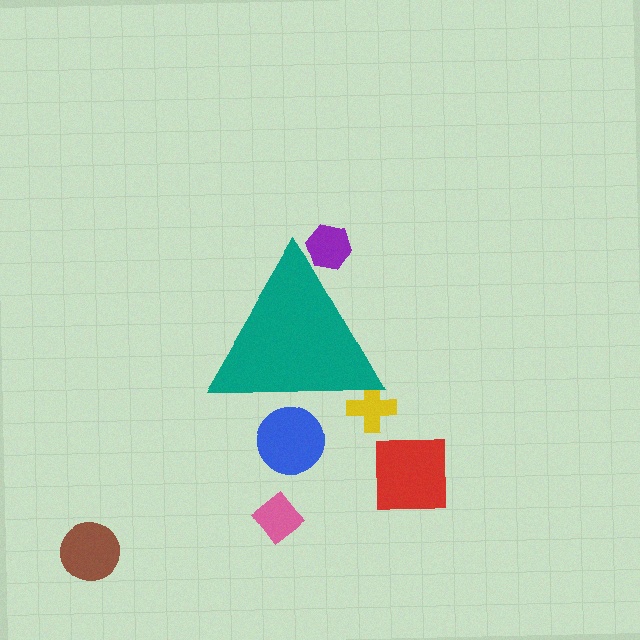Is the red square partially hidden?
No, the red square is fully visible.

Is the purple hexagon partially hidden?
Yes, the purple hexagon is partially hidden behind the teal triangle.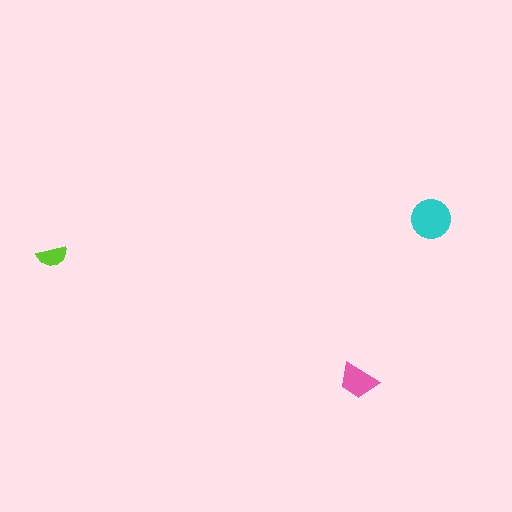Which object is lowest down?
The pink trapezoid is bottommost.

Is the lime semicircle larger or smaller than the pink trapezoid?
Smaller.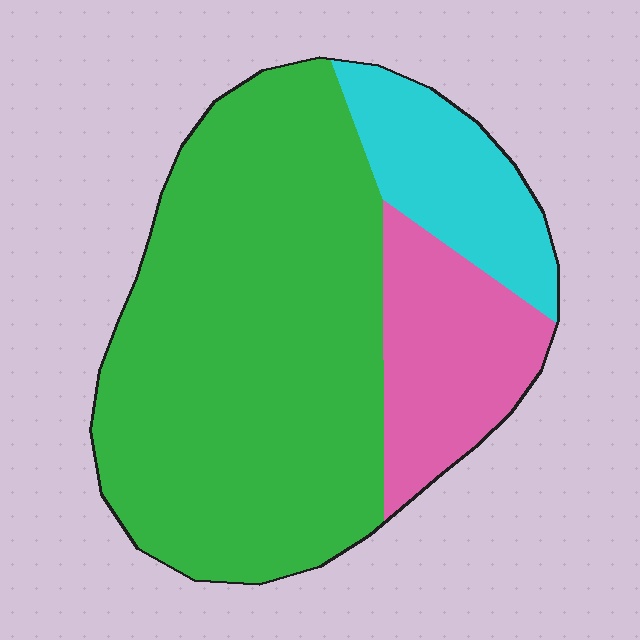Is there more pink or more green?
Green.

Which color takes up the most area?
Green, at roughly 65%.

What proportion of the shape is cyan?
Cyan covers about 15% of the shape.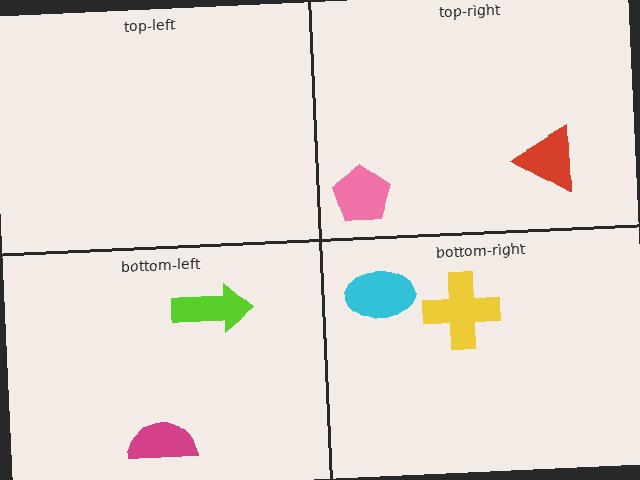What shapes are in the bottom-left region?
The magenta semicircle, the lime arrow.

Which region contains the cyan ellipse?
The bottom-right region.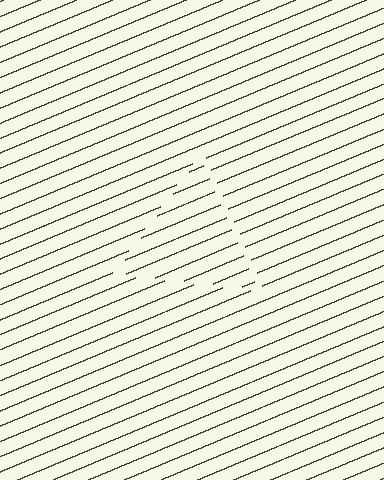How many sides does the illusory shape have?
3 sides — the line-ends trace a triangle.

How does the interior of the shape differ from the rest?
The interior of the shape contains the same grating, shifted by half a period — the contour is defined by the phase discontinuity where line-ends from the inner and outer gratings abut.